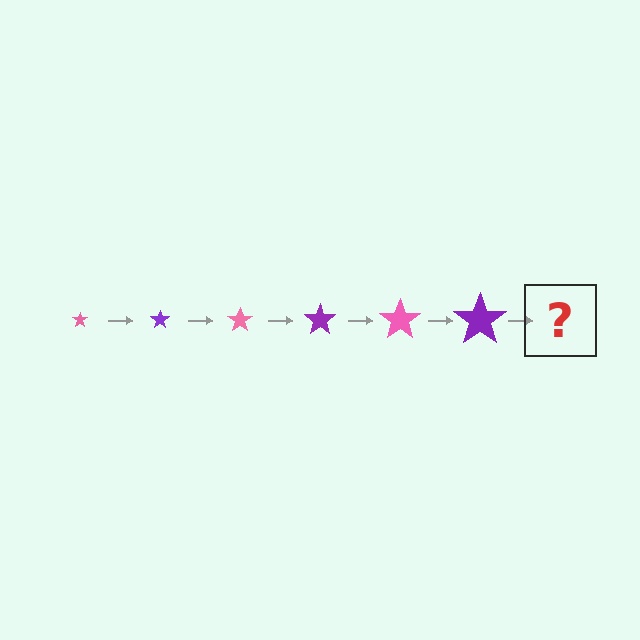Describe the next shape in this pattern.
It should be a pink star, larger than the previous one.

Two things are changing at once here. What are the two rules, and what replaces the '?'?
The two rules are that the star grows larger each step and the color cycles through pink and purple. The '?' should be a pink star, larger than the previous one.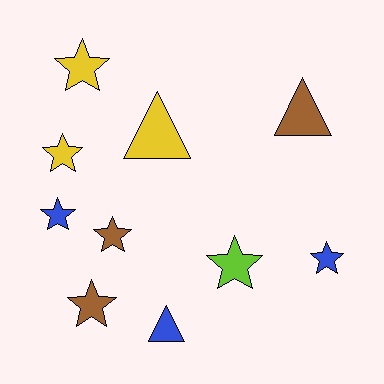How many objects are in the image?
There are 10 objects.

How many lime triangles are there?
There are no lime triangles.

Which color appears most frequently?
Brown, with 3 objects.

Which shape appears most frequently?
Star, with 7 objects.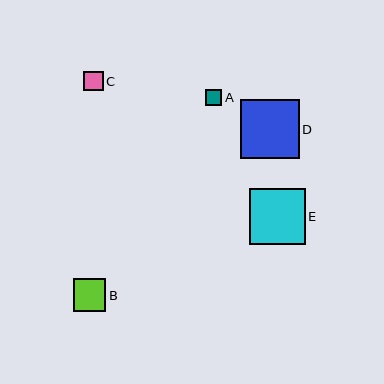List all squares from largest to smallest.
From largest to smallest: D, E, B, C, A.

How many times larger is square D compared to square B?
Square D is approximately 1.8 times the size of square B.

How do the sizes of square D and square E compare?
Square D and square E are approximately the same size.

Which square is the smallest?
Square A is the smallest with a size of approximately 16 pixels.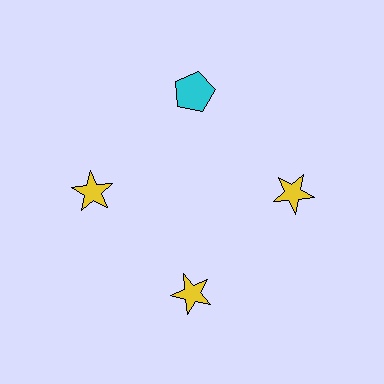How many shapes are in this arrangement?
There are 4 shapes arranged in a ring pattern.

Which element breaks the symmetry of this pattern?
The cyan pentagon at roughly the 12 o'clock position breaks the symmetry. All other shapes are yellow stars.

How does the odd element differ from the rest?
It differs in both color (cyan instead of yellow) and shape (pentagon instead of star).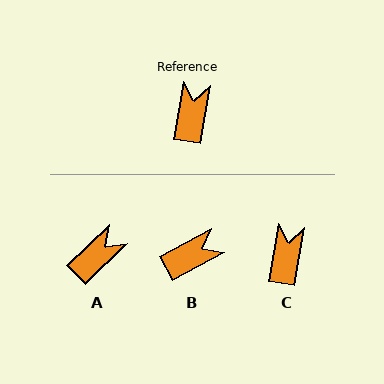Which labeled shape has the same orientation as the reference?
C.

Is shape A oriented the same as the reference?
No, it is off by about 37 degrees.